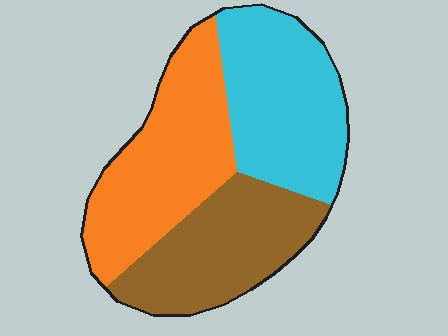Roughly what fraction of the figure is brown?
Brown takes up between a quarter and a half of the figure.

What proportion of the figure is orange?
Orange takes up about three eighths (3/8) of the figure.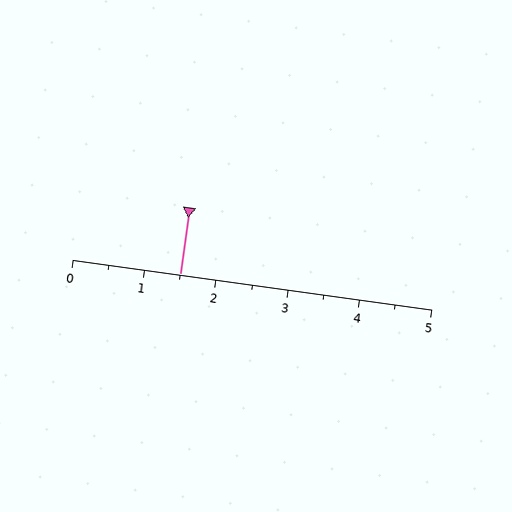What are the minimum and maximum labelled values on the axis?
The axis runs from 0 to 5.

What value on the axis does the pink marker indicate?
The marker indicates approximately 1.5.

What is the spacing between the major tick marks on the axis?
The major ticks are spaced 1 apart.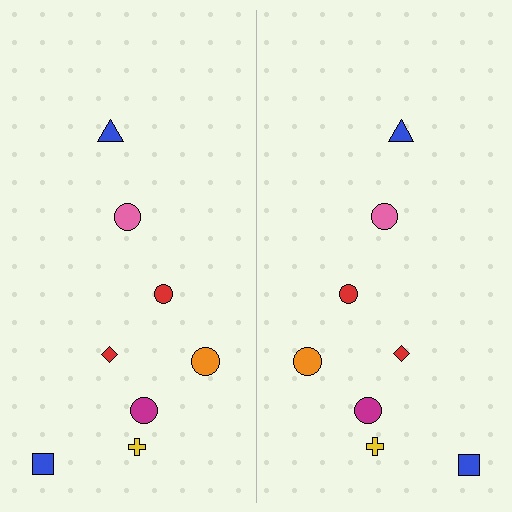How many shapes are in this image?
There are 16 shapes in this image.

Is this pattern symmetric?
Yes, this pattern has bilateral (reflection) symmetry.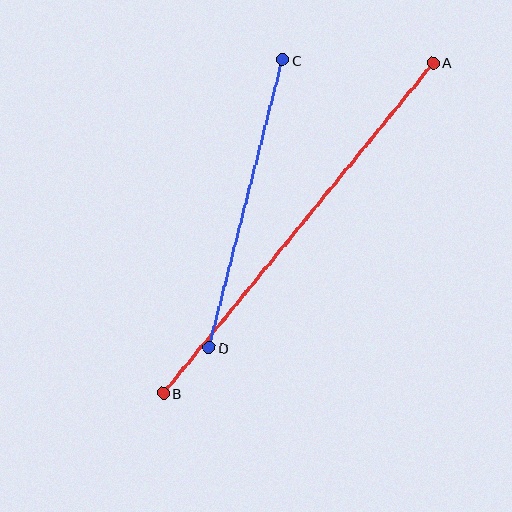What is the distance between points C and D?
The distance is approximately 297 pixels.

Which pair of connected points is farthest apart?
Points A and B are farthest apart.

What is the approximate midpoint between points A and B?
The midpoint is at approximately (298, 228) pixels.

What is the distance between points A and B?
The distance is approximately 426 pixels.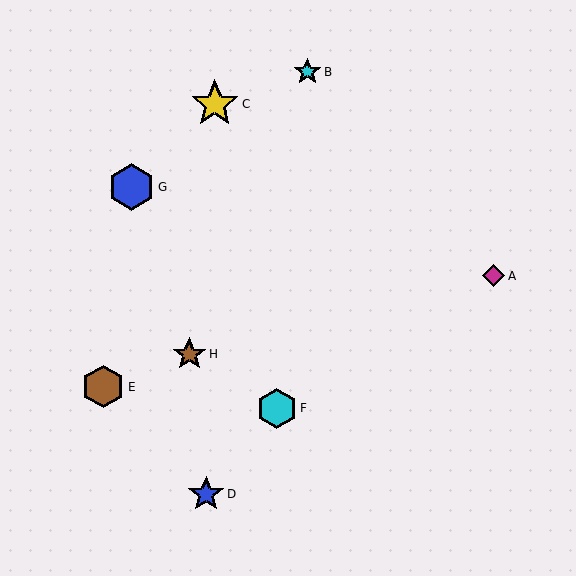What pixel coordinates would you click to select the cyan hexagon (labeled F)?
Click at (277, 408) to select the cyan hexagon F.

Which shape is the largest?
The yellow star (labeled C) is the largest.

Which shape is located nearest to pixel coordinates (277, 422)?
The cyan hexagon (labeled F) at (277, 408) is nearest to that location.